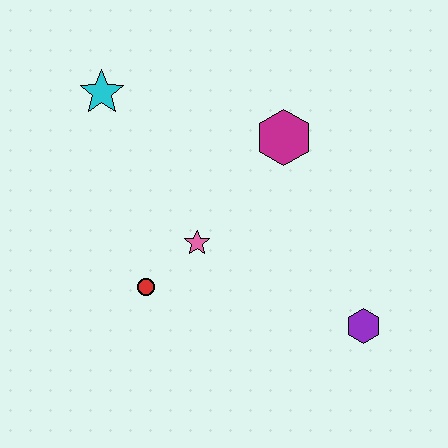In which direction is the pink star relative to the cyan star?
The pink star is below the cyan star.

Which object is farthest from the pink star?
The purple hexagon is farthest from the pink star.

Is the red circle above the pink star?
No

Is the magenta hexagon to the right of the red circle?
Yes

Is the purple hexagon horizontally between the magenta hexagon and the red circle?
No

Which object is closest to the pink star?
The red circle is closest to the pink star.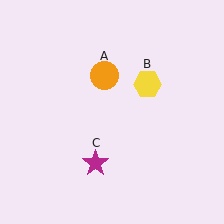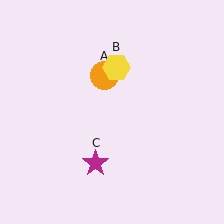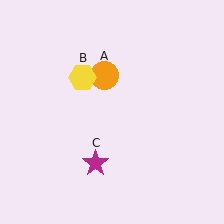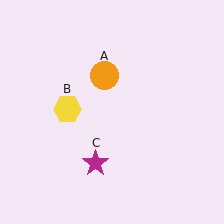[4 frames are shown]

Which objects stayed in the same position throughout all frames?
Orange circle (object A) and magenta star (object C) remained stationary.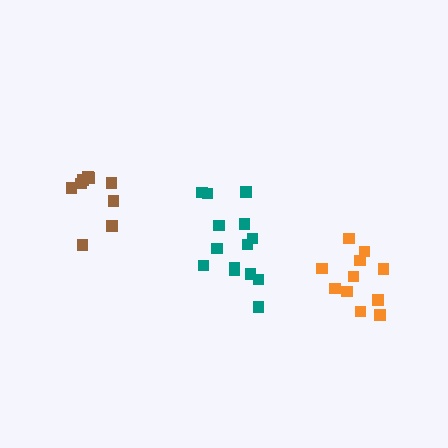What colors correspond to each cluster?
The clusters are colored: brown, teal, orange.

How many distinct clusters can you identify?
There are 3 distinct clusters.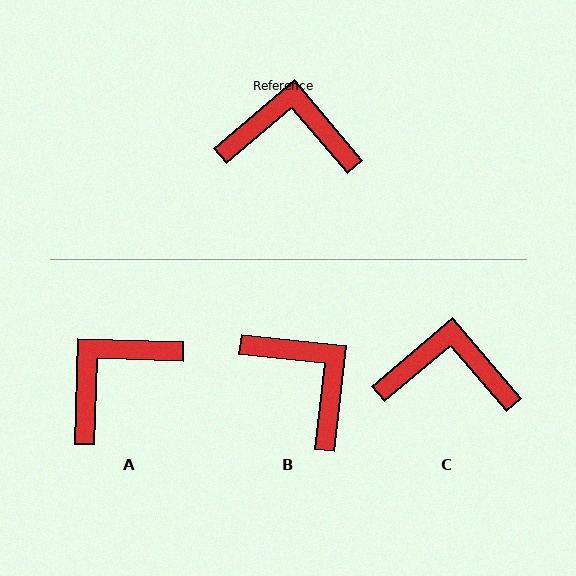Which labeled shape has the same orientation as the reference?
C.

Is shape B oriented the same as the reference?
No, it is off by about 47 degrees.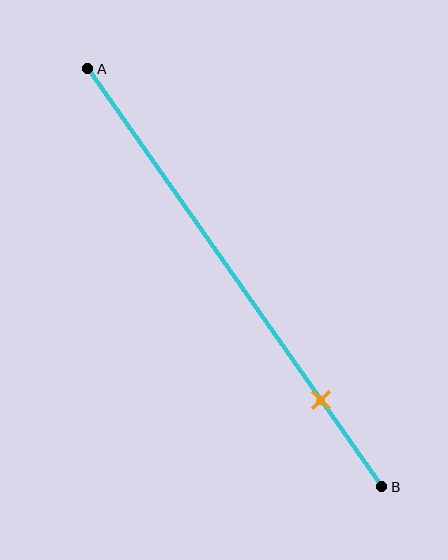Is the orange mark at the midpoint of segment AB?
No, the mark is at about 80% from A, not at the 50% midpoint.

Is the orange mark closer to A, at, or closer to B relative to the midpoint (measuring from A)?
The orange mark is closer to point B than the midpoint of segment AB.